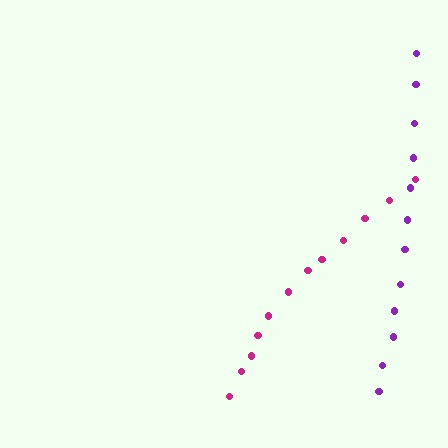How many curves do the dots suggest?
There are 2 distinct paths.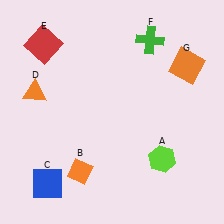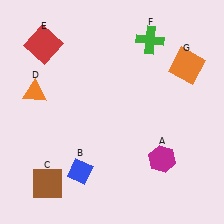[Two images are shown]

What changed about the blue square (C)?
In Image 1, C is blue. In Image 2, it changed to brown.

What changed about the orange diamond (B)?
In Image 1, B is orange. In Image 2, it changed to blue.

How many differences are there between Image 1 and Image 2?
There are 3 differences between the two images.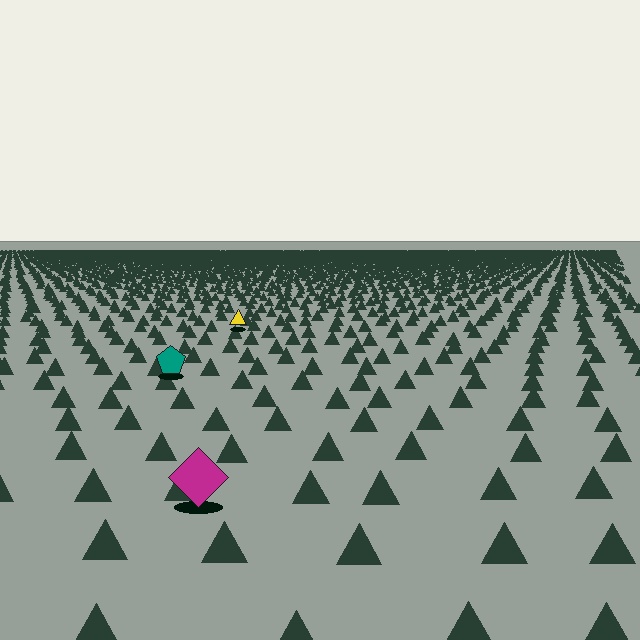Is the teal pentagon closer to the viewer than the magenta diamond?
No. The magenta diamond is closer — you can tell from the texture gradient: the ground texture is coarser near it.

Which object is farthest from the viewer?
The yellow triangle is farthest from the viewer. It appears smaller and the ground texture around it is denser.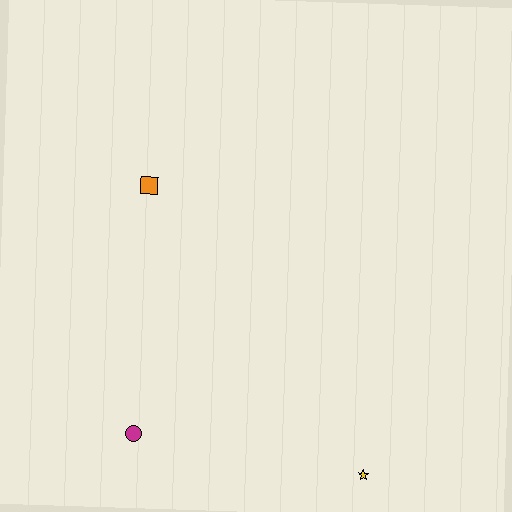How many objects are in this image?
There are 3 objects.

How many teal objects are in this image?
There are no teal objects.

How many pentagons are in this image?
There are no pentagons.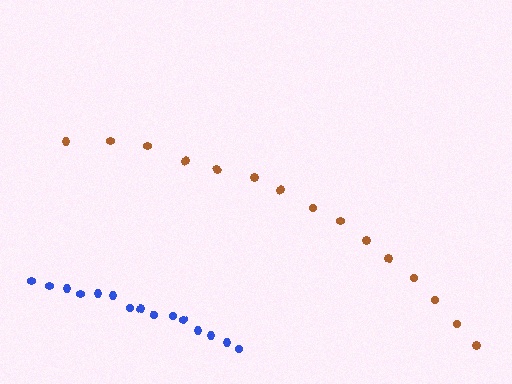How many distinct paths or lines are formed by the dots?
There are 2 distinct paths.